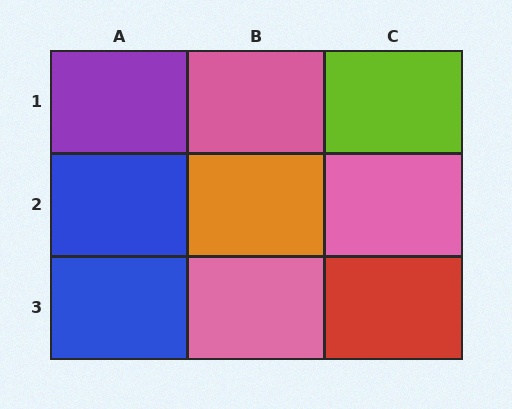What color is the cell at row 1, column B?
Pink.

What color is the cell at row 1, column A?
Purple.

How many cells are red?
1 cell is red.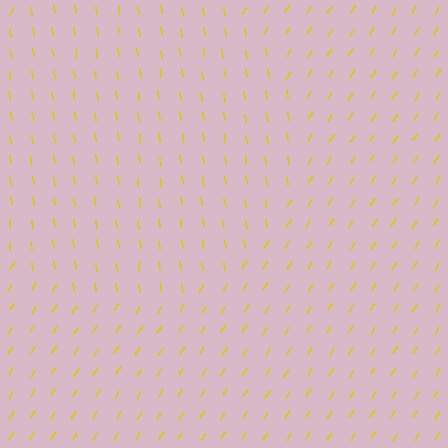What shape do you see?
I see a circle.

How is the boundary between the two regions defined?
The boundary is defined purely by a change in line orientation (approximately 40 degrees difference). All lines are the same color and thickness.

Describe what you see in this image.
The image is filled with small yellow line segments. A circle region in the image has lines oriented differently from the surrounding lines, creating a visible texture boundary.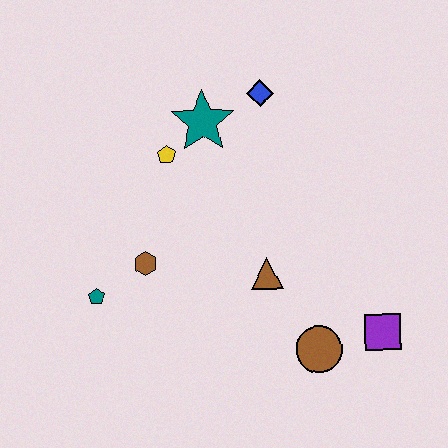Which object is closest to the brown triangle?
The brown circle is closest to the brown triangle.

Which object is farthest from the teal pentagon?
The purple square is farthest from the teal pentagon.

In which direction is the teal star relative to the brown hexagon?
The teal star is above the brown hexagon.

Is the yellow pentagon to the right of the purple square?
No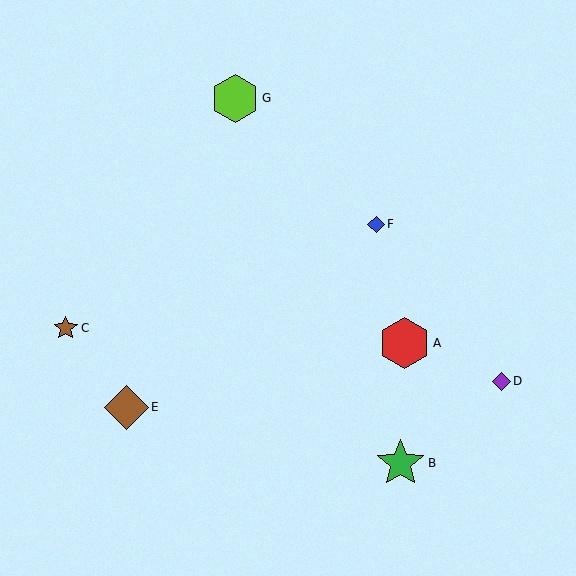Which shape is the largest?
The red hexagon (labeled A) is the largest.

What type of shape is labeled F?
Shape F is a blue diamond.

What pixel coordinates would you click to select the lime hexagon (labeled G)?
Click at (235, 98) to select the lime hexagon G.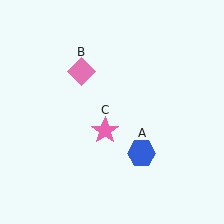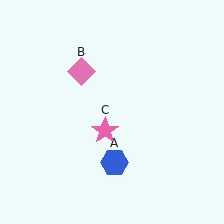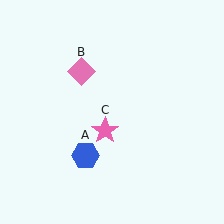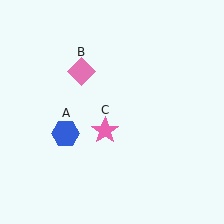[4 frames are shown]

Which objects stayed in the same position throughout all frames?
Pink diamond (object B) and pink star (object C) remained stationary.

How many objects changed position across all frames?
1 object changed position: blue hexagon (object A).